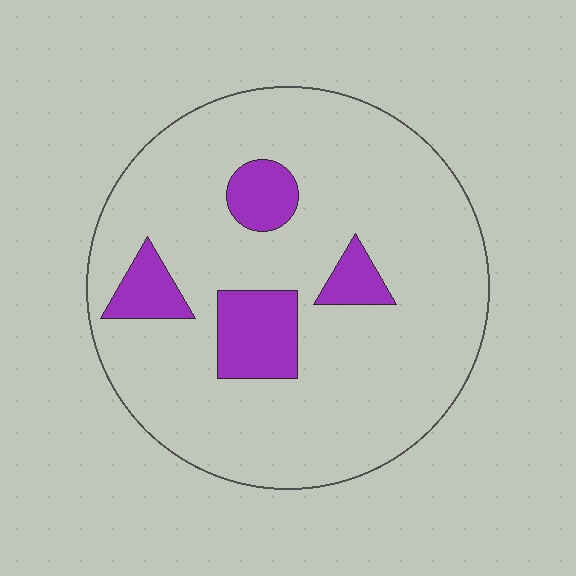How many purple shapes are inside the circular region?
4.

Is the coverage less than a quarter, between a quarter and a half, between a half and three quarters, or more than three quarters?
Less than a quarter.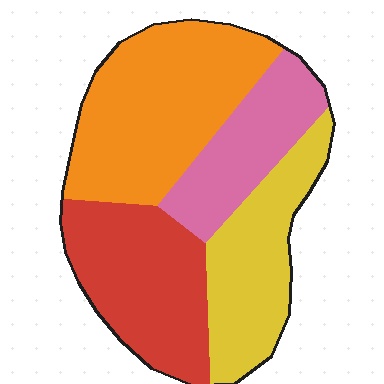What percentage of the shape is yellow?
Yellow takes up about one quarter (1/4) of the shape.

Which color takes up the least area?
Pink, at roughly 20%.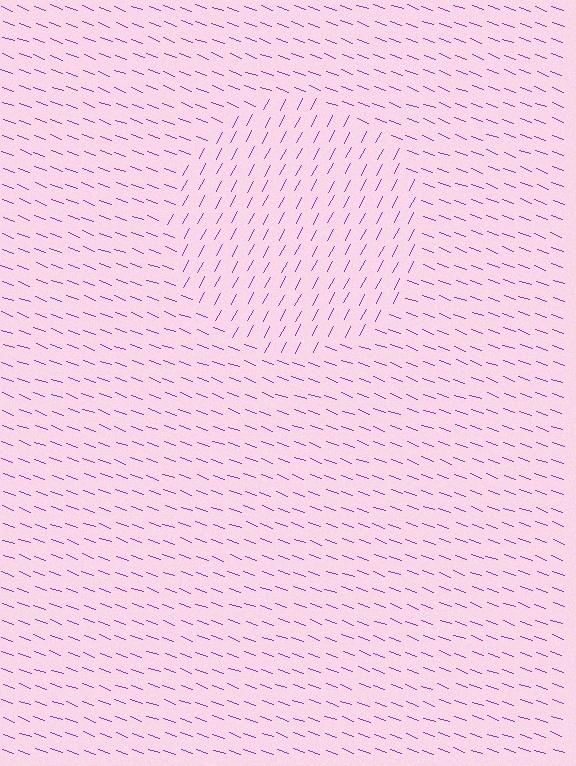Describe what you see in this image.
The image is filled with small purple line segments. A circle region in the image has lines oriented differently from the surrounding lines, creating a visible texture boundary.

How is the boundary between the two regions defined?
The boundary is defined purely by a change in line orientation (approximately 82 degrees difference). All lines are the same color and thickness.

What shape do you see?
I see a circle.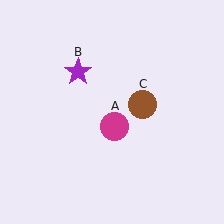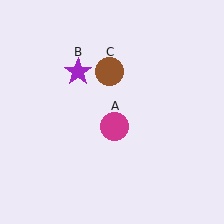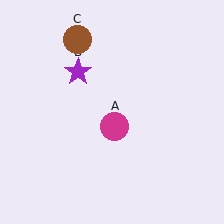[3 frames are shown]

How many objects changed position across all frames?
1 object changed position: brown circle (object C).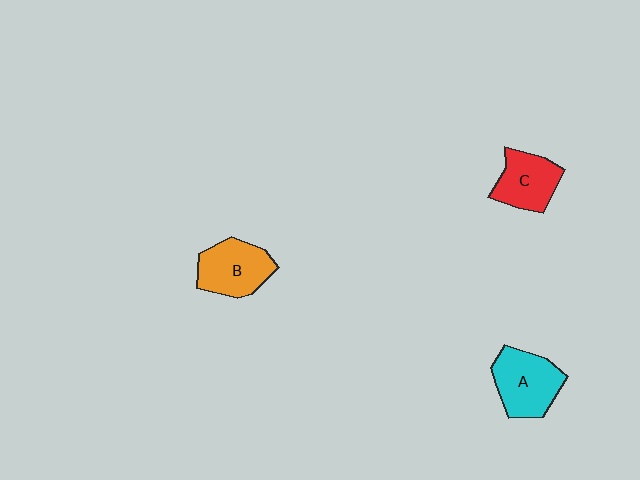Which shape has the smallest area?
Shape C (red).